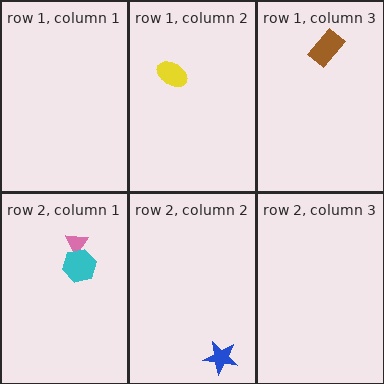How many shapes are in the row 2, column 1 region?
2.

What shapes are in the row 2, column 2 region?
The blue star.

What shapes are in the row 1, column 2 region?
The yellow ellipse.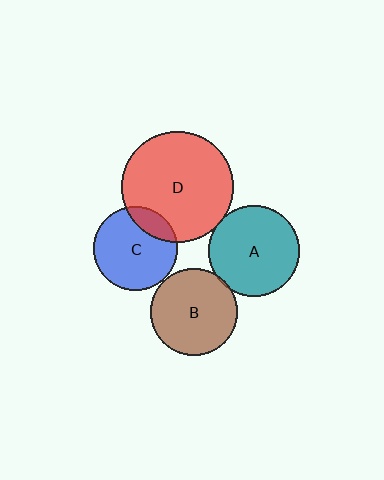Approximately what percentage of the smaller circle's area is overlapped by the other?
Approximately 5%.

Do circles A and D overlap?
Yes.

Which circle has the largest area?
Circle D (red).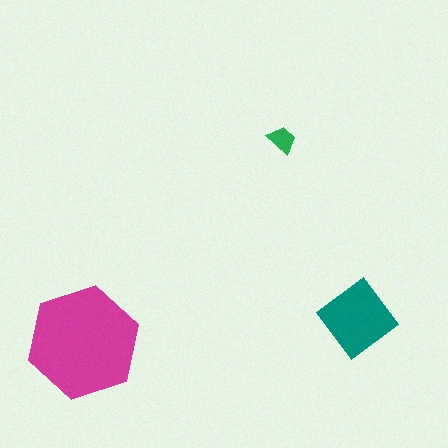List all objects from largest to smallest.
The magenta hexagon, the teal diamond, the green trapezoid.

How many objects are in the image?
There are 3 objects in the image.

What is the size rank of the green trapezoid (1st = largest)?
3rd.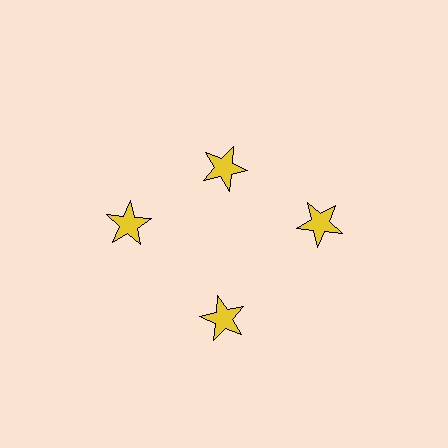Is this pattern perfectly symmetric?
No. The 4 yellow stars are arranged in a ring, but one element near the 12 o'clock position is pulled inward toward the center, breaking the 4-fold rotational symmetry.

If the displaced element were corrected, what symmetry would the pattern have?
It would have 4-fold rotational symmetry — the pattern would map onto itself every 90 degrees.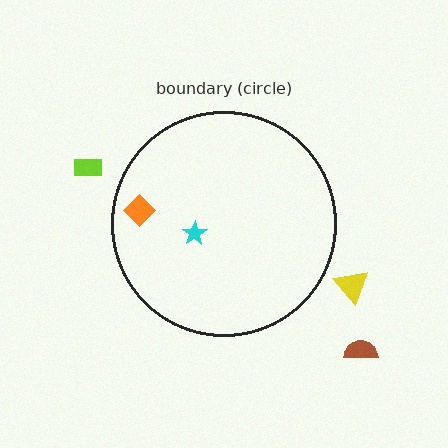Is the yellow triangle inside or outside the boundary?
Outside.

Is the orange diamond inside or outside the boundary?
Inside.